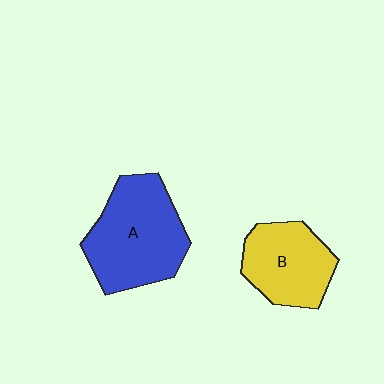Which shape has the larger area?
Shape A (blue).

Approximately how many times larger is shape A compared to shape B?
Approximately 1.4 times.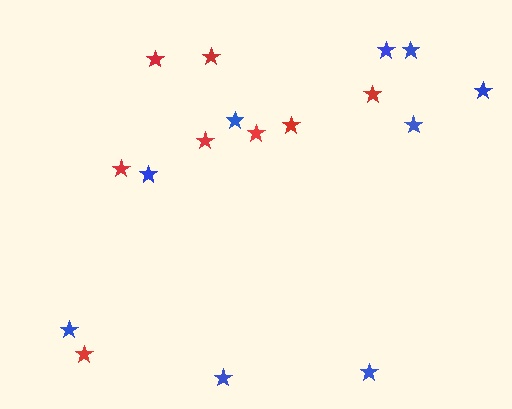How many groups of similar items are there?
There are 2 groups: one group of blue stars (9) and one group of red stars (8).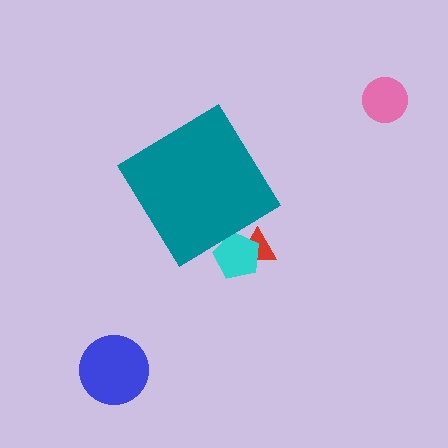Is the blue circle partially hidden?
No, the blue circle is fully visible.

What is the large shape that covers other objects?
A teal diamond.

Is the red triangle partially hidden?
Yes, the red triangle is partially hidden behind the teal diamond.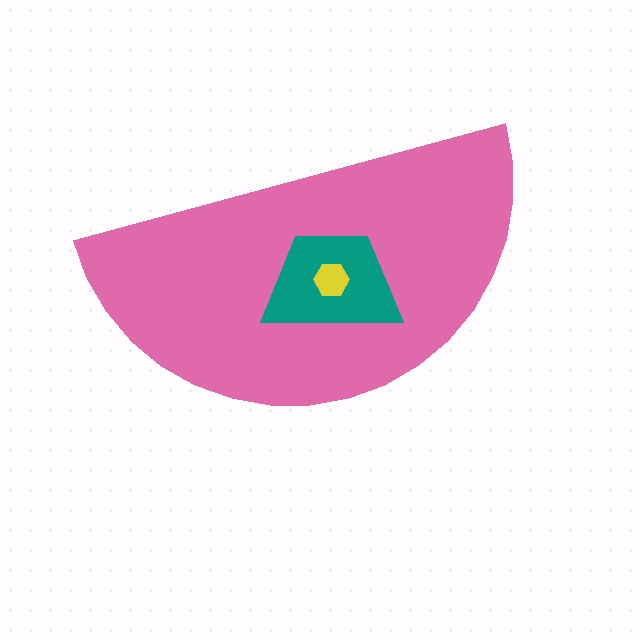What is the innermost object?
The yellow hexagon.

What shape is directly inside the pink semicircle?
The teal trapezoid.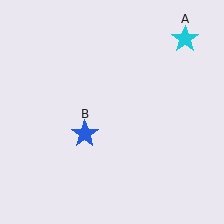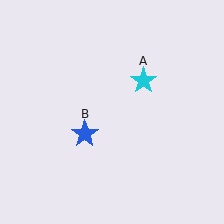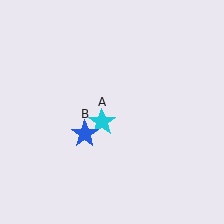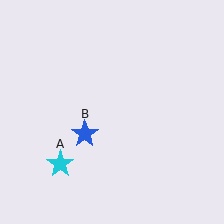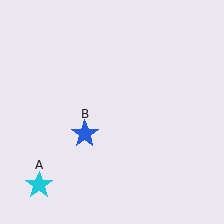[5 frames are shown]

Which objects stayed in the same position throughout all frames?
Blue star (object B) remained stationary.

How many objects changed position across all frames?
1 object changed position: cyan star (object A).